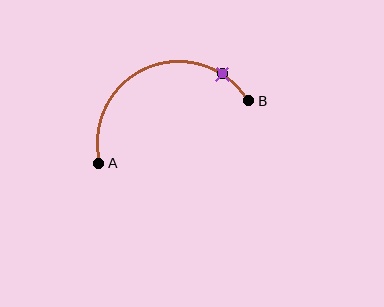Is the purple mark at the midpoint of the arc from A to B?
No. The purple mark lies on the arc but is closer to endpoint B. The arc midpoint would be at the point on the curve equidistant along the arc from both A and B.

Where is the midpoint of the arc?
The arc midpoint is the point on the curve farthest from the straight line joining A and B. It sits above that line.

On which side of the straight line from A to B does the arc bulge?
The arc bulges above the straight line connecting A and B.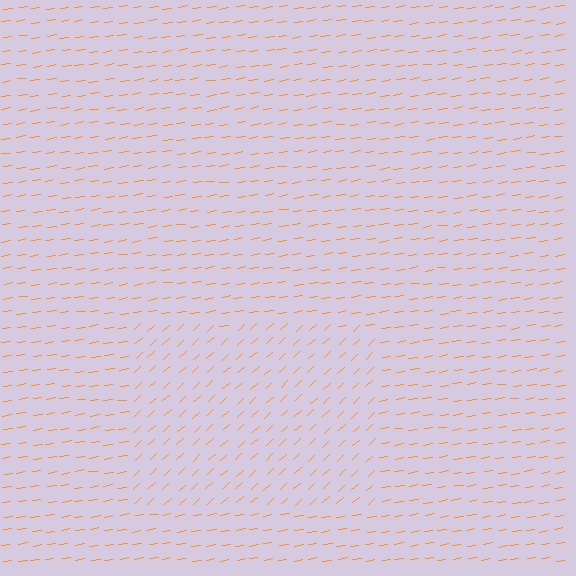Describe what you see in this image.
The image is filled with small orange line segments. A rectangle region in the image has lines oriented differently from the surrounding lines, creating a visible texture boundary.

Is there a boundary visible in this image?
Yes, there is a texture boundary formed by a change in line orientation.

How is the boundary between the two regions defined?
The boundary is defined purely by a change in line orientation (approximately 34 degrees difference). All lines are the same color and thickness.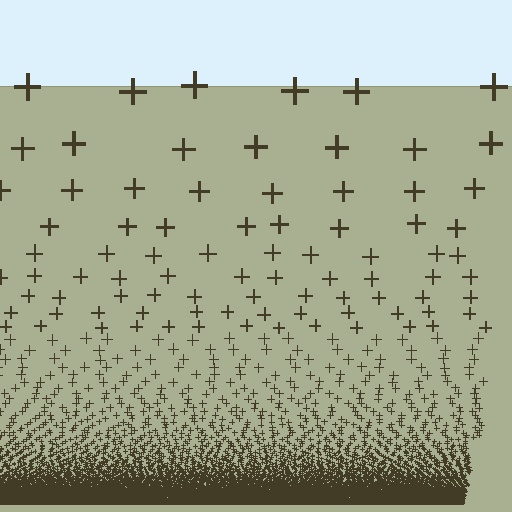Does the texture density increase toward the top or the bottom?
Density increases toward the bottom.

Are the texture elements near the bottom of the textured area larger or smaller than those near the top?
Smaller. The gradient is inverted — elements near the bottom are smaller and denser.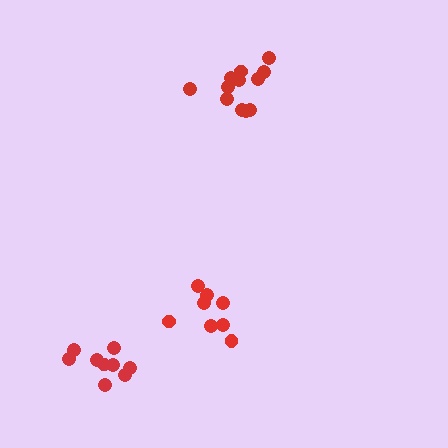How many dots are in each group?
Group 1: 8 dots, Group 2: 9 dots, Group 3: 12 dots (29 total).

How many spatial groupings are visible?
There are 3 spatial groupings.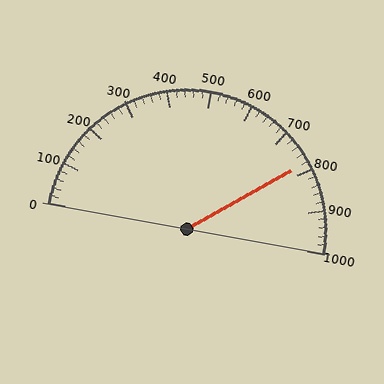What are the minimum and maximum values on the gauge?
The gauge ranges from 0 to 1000.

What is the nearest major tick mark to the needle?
The nearest major tick mark is 800.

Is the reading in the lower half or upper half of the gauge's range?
The reading is in the upper half of the range (0 to 1000).